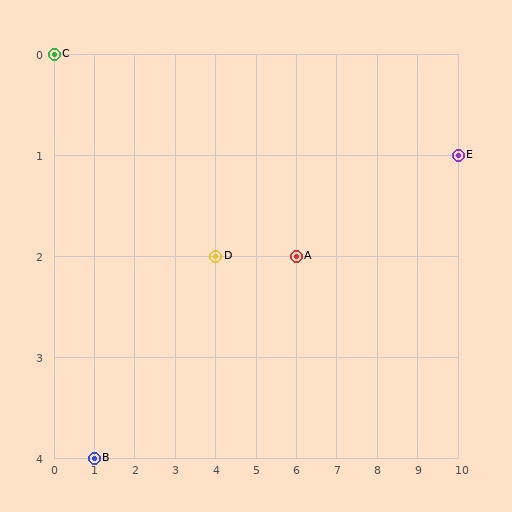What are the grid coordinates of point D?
Point D is at grid coordinates (4, 2).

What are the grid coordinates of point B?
Point B is at grid coordinates (1, 4).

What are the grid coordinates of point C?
Point C is at grid coordinates (0, 0).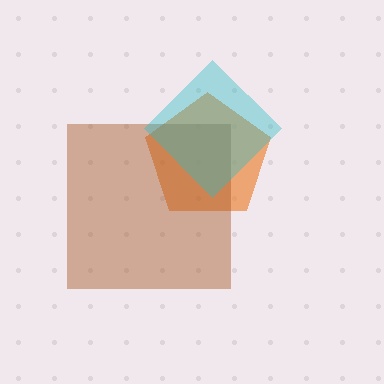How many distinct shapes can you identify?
There are 3 distinct shapes: an orange pentagon, a brown square, a cyan diamond.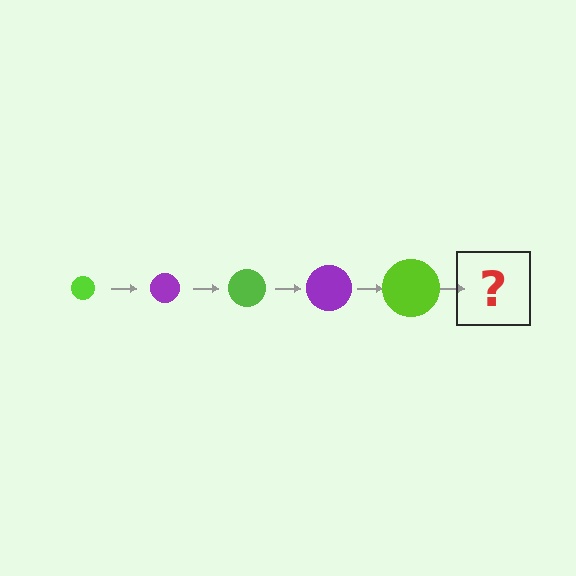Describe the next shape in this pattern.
It should be a purple circle, larger than the previous one.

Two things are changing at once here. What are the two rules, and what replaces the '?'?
The two rules are that the circle grows larger each step and the color cycles through lime and purple. The '?' should be a purple circle, larger than the previous one.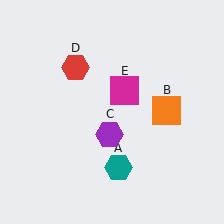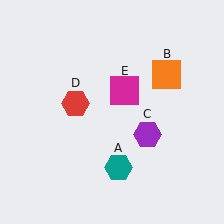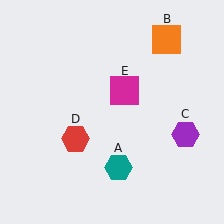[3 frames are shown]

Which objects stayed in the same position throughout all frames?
Teal hexagon (object A) and magenta square (object E) remained stationary.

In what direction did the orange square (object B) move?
The orange square (object B) moved up.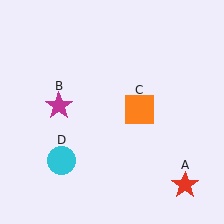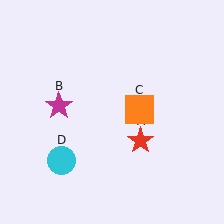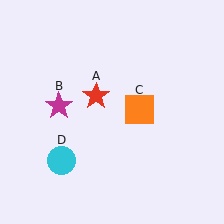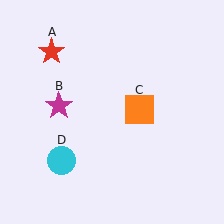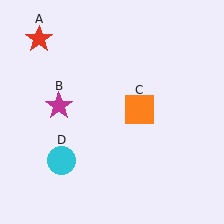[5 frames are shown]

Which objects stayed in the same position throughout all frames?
Magenta star (object B) and orange square (object C) and cyan circle (object D) remained stationary.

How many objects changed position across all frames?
1 object changed position: red star (object A).